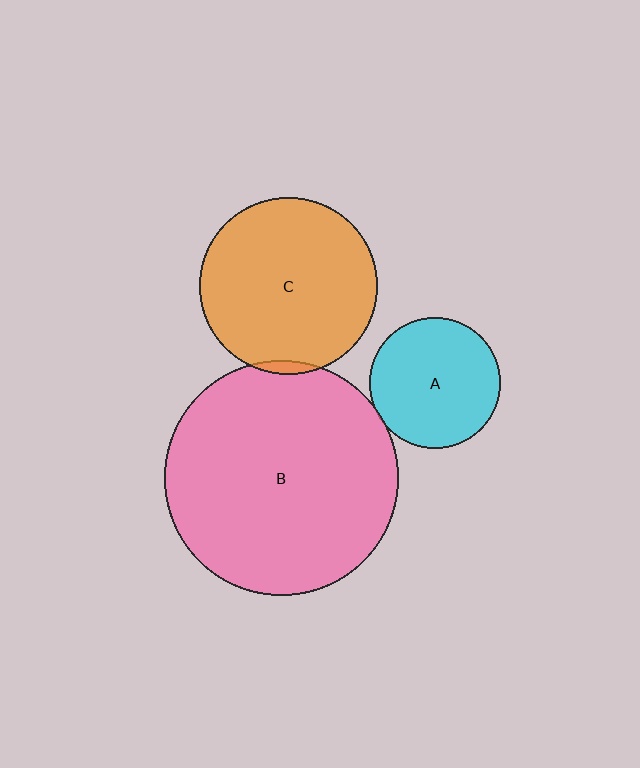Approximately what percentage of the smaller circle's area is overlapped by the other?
Approximately 5%.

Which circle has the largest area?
Circle B (pink).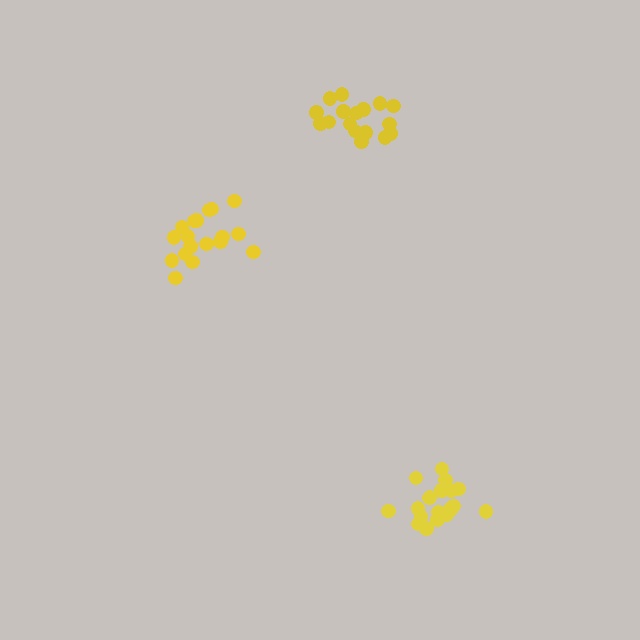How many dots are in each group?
Group 1: 19 dots, Group 2: 18 dots, Group 3: 17 dots (54 total).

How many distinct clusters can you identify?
There are 3 distinct clusters.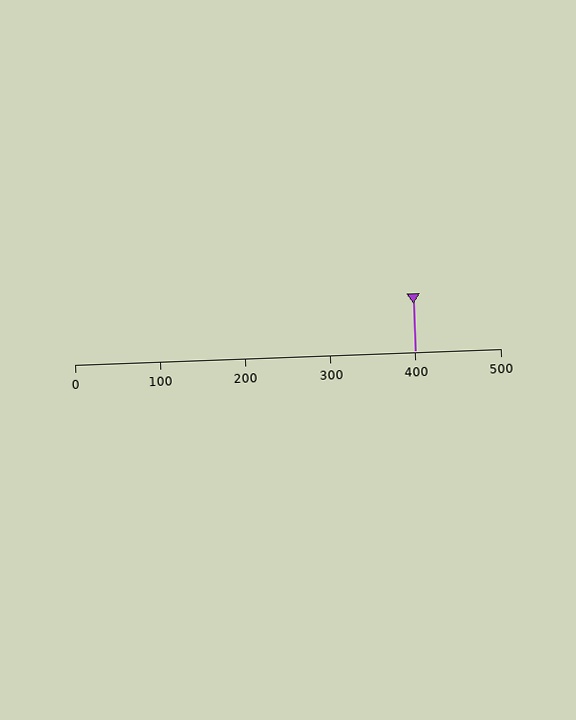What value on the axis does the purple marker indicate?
The marker indicates approximately 400.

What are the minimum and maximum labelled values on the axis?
The axis runs from 0 to 500.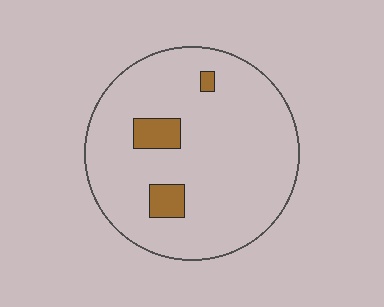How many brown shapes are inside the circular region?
3.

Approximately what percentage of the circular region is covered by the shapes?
Approximately 10%.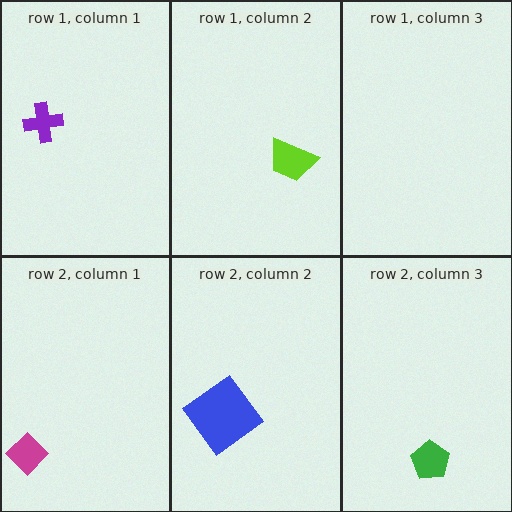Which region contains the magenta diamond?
The row 2, column 1 region.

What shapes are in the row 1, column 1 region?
The purple cross.